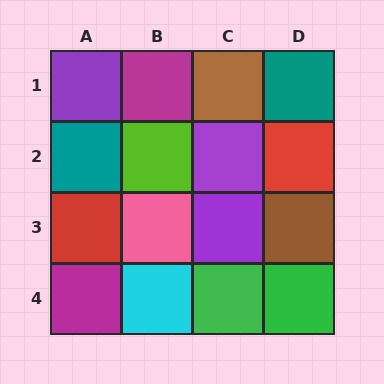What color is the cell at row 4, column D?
Green.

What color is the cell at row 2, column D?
Red.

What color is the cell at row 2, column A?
Teal.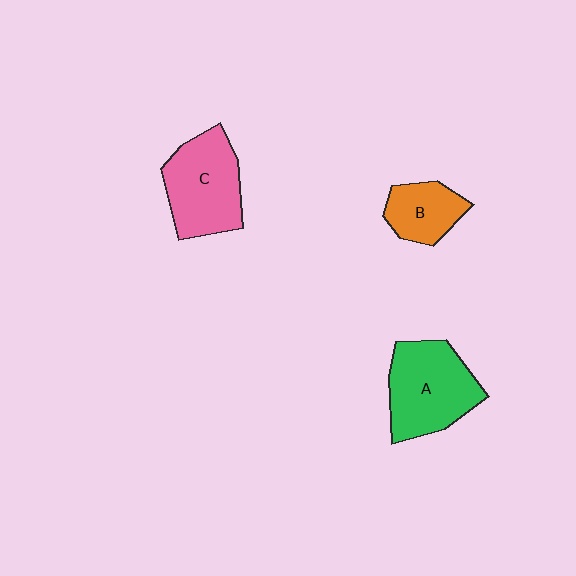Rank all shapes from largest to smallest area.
From largest to smallest: A (green), C (pink), B (orange).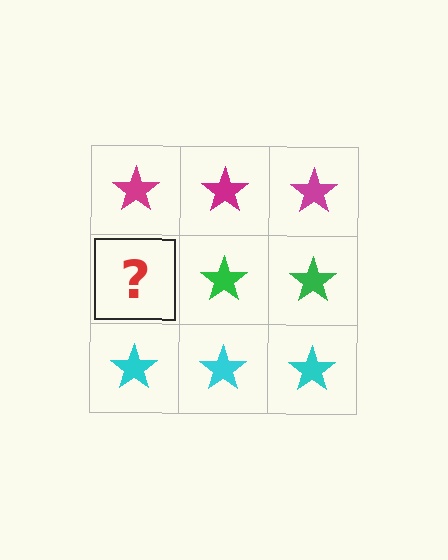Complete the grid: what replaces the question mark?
The question mark should be replaced with a green star.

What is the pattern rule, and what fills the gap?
The rule is that each row has a consistent color. The gap should be filled with a green star.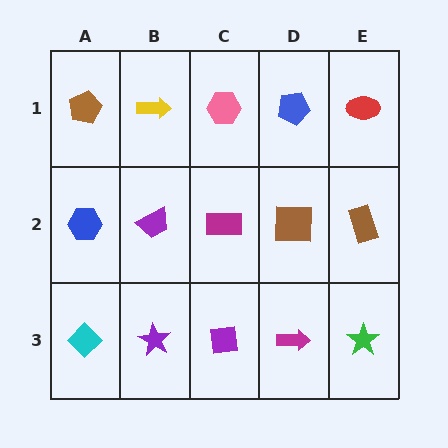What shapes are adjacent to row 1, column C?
A magenta rectangle (row 2, column C), a yellow arrow (row 1, column B), a blue pentagon (row 1, column D).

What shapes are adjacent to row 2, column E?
A red ellipse (row 1, column E), a green star (row 3, column E), a brown square (row 2, column D).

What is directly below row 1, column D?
A brown square.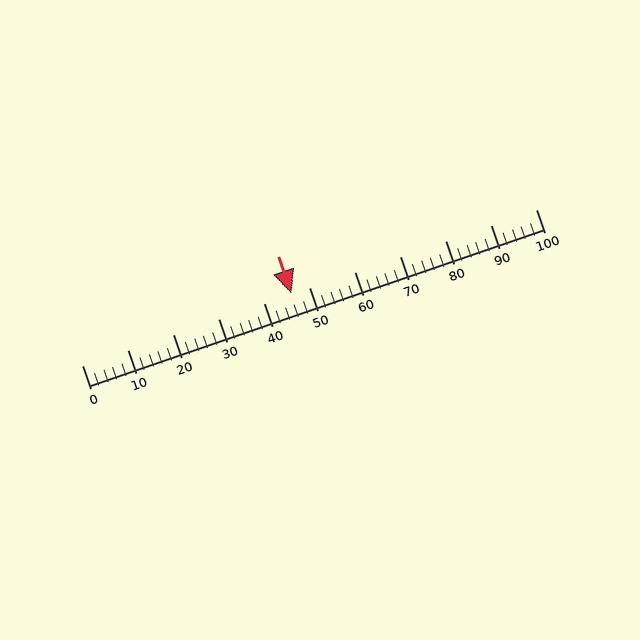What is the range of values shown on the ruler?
The ruler shows values from 0 to 100.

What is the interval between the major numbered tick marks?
The major tick marks are spaced 10 units apart.